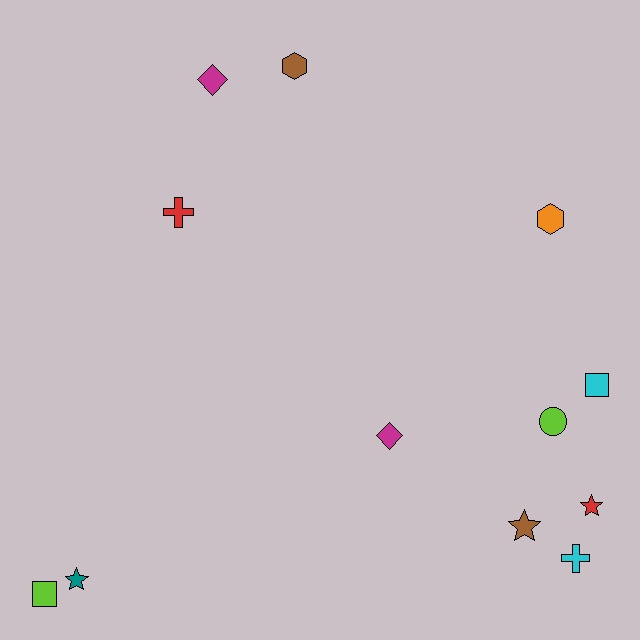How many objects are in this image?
There are 12 objects.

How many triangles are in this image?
There are no triangles.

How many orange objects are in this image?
There is 1 orange object.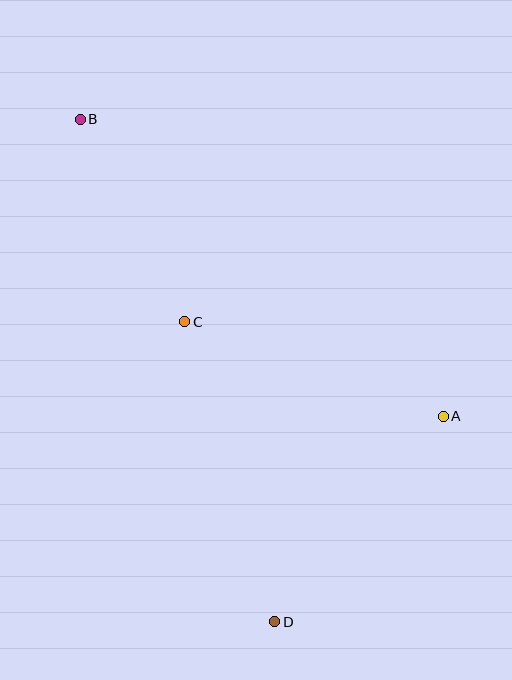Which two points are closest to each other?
Points B and C are closest to each other.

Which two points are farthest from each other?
Points B and D are farthest from each other.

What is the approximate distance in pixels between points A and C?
The distance between A and C is approximately 275 pixels.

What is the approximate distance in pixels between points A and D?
The distance between A and D is approximately 266 pixels.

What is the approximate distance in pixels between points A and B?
The distance between A and B is approximately 469 pixels.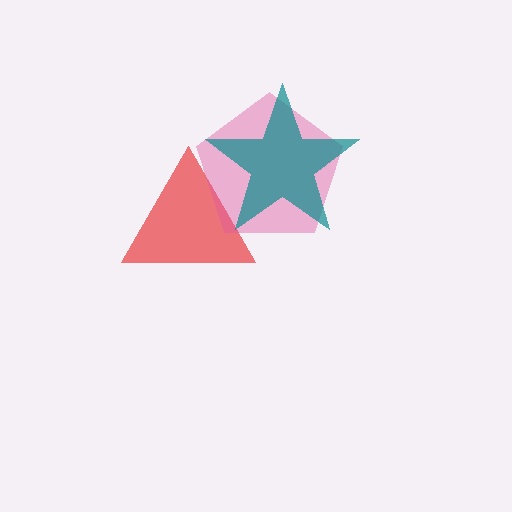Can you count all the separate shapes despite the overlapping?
Yes, there are 3 separate shapes.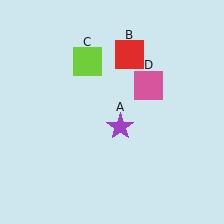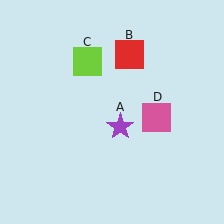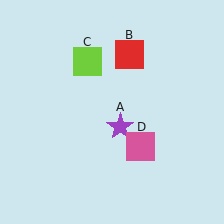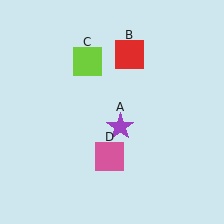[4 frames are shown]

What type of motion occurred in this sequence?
The pink square (object D) rotated clockwise around the center of the scene.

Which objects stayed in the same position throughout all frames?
Purple star (object A) and red square (object B) and lime square (object C) remained stationary.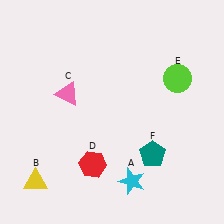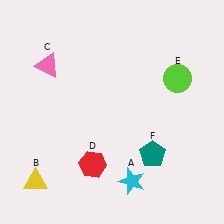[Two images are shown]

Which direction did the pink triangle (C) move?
The pink triangle (C) moved up.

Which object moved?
The pink triangle (C) moved up.